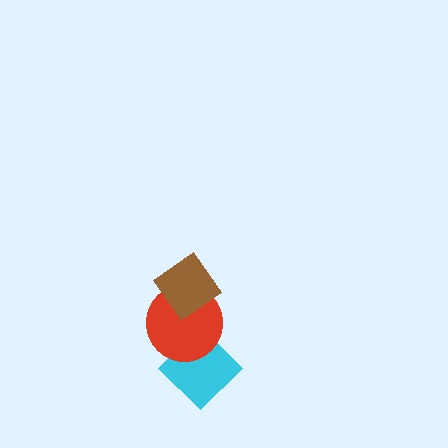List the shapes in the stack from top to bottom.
From top to bottom: the brown diamond, the red circle, the cyan diamond.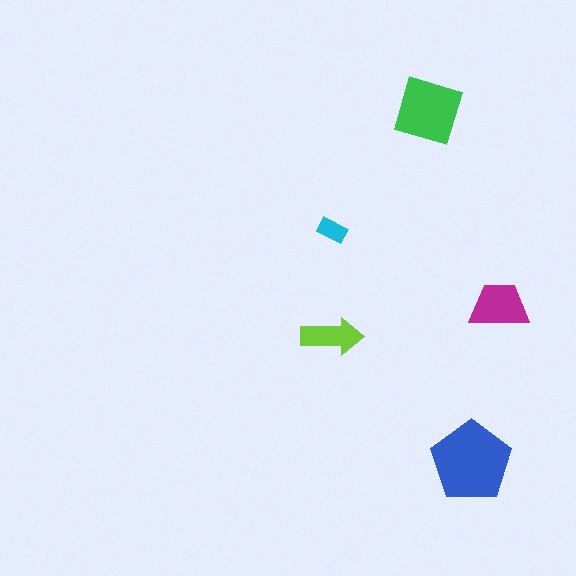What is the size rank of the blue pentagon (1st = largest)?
1st.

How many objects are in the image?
There are 5 objects in the image.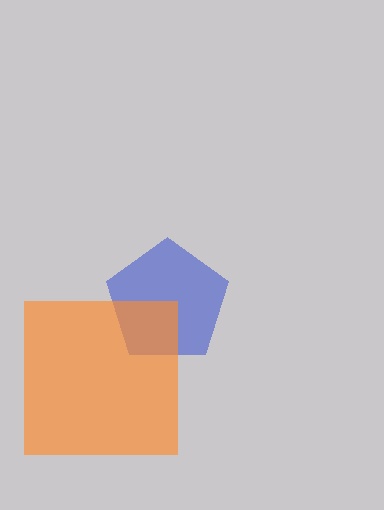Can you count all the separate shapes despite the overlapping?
Yes, there are 2 separate shapes.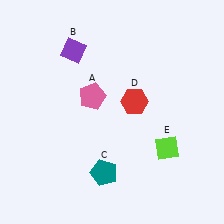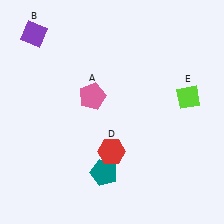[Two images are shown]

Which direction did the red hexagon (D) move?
The red hexagon (D) moved down.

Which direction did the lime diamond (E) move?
The lime diamond (E) moved up.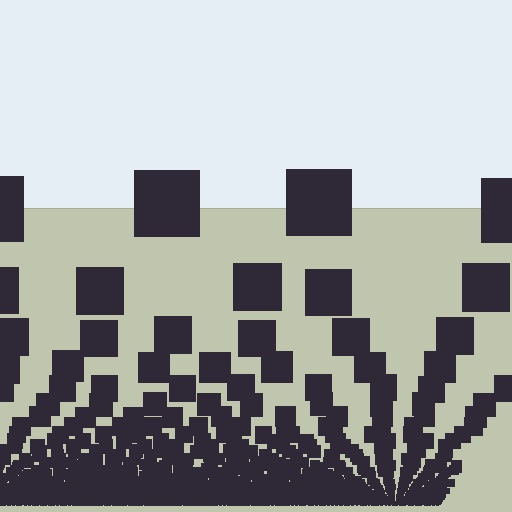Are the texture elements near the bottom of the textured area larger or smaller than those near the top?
Smaller. The gradient is inverted — elements near the bottom are smaller and denser.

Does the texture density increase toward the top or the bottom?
Density increases toward the bottom.